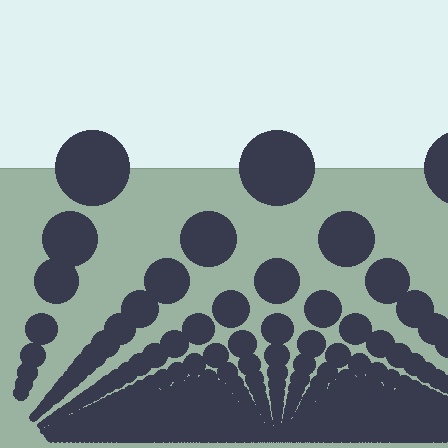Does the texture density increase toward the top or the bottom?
Density increases toward the bottom.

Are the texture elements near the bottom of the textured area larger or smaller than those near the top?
Smaller. The gradient is inverted — elements near the bottom are smaller and denser.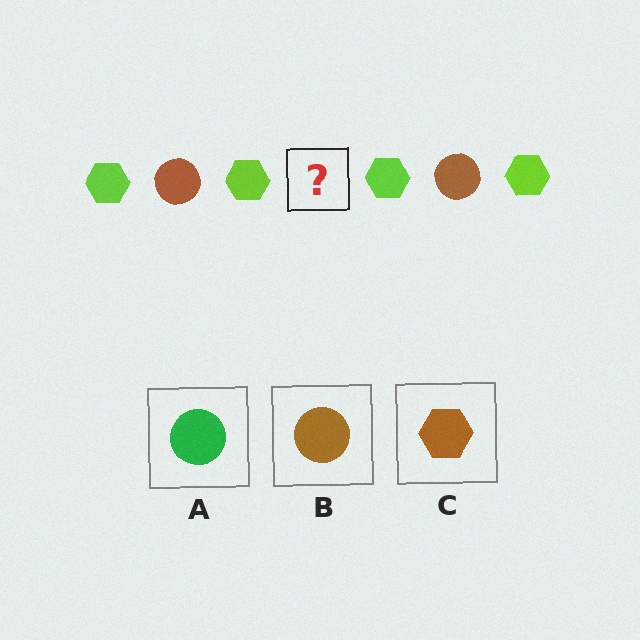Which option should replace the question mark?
Option B.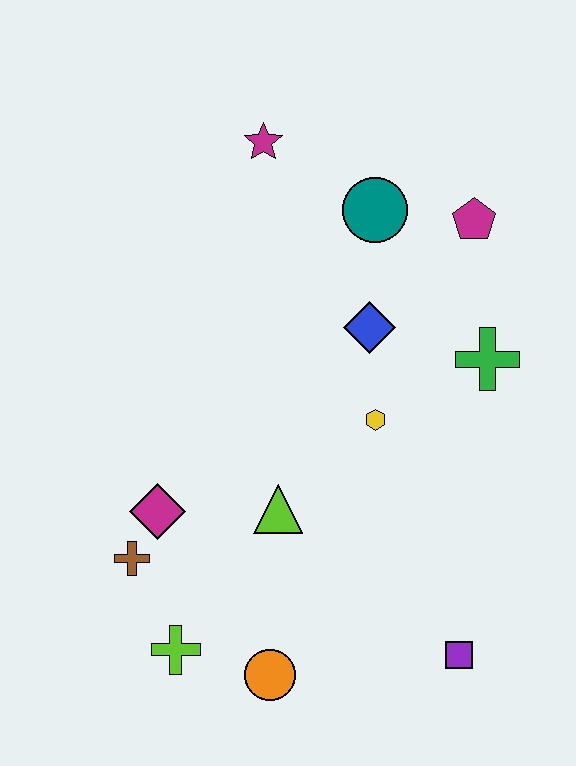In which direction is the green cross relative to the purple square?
The green cross is above the purple square.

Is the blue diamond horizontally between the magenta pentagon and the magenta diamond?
Yes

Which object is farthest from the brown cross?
The magenta pentagon is farthest from the brown cross.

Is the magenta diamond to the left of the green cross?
Yes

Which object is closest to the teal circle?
The magenta pentagon is closest to the teal circle.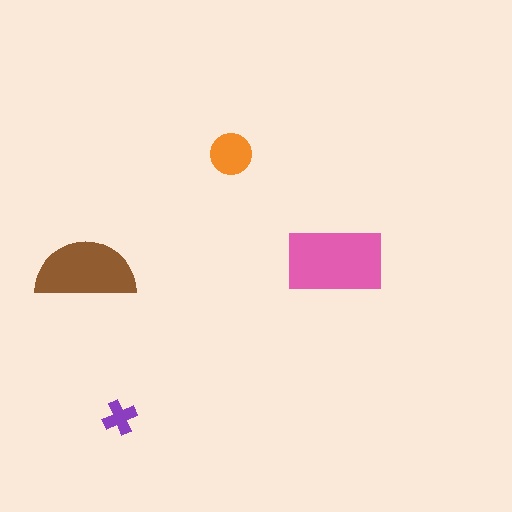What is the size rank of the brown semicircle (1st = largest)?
2nd.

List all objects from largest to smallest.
The pink rectangle, the brown semicircle, the orange circle, the purple cross.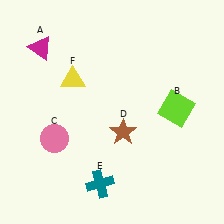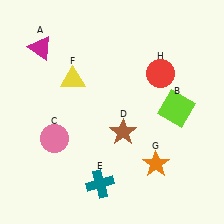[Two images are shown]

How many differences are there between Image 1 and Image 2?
There are 2 differences between the two images.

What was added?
An orange star (G), a red circle (H) were added in Image 2.